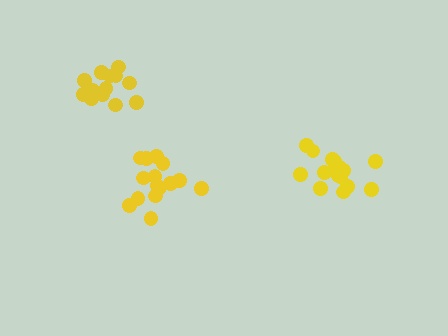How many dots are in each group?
Group 1: 16 dots, Group 2: 13 dots, Group 3: 15 dots (44 total).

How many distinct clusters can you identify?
There are 3 distinct clusters.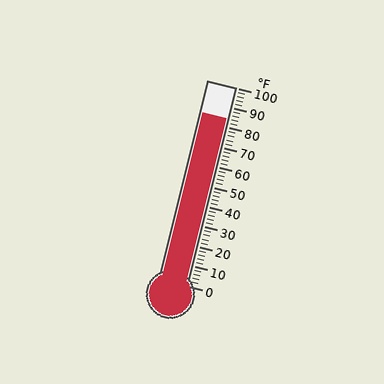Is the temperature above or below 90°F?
The temperature is below 90°F.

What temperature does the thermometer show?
The thermometer shows approximately 84°F.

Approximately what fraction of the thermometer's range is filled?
The thermometer is filled to approximately 85% of its range.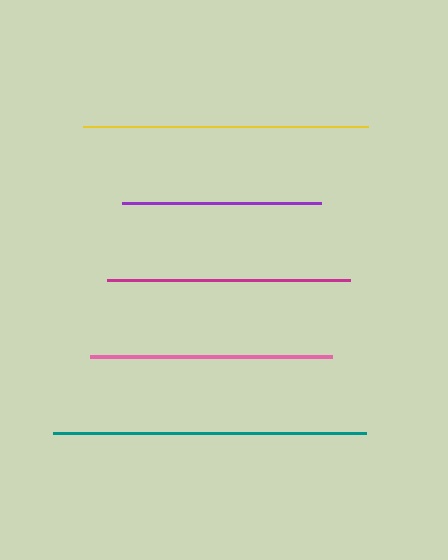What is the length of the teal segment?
The teal segment is approximately 313 pixels long.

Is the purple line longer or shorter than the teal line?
The teal line is longer than the purple line.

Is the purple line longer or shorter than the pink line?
The pink line is longer than the purple line.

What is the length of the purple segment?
The purple segment is approximately 199 pixels long.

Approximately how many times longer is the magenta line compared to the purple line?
The magenta line is approximately 1.2 times the length of the purple line.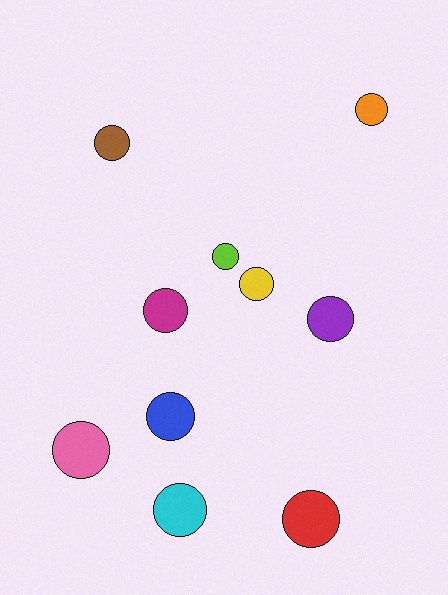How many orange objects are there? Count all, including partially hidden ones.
There is 1 orange object.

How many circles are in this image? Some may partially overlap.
There are 10 circles.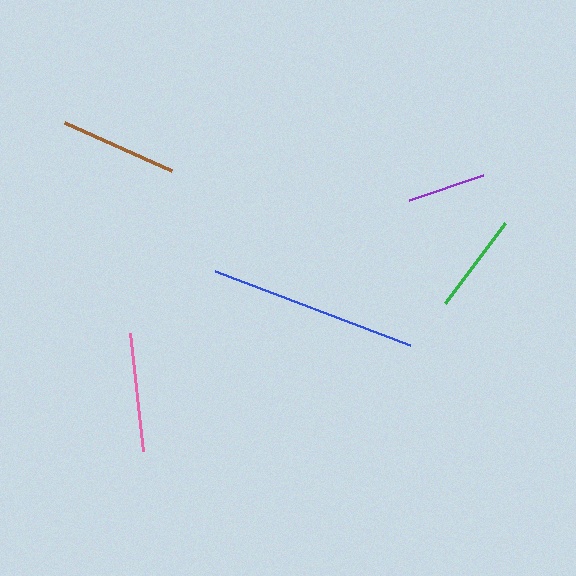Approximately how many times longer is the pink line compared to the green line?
The pink line is approximately 1.2 times the length of the green line.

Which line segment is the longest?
The blue line is the longest at approximately 208 pixels.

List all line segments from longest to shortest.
From longest to shortest: blue, pink, brown, green, purple.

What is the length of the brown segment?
The brown segment is approximately 118 pixels long.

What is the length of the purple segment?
The purple segment is approximately 78 pixels long.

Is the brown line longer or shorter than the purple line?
The brown line is longer than the purple line.